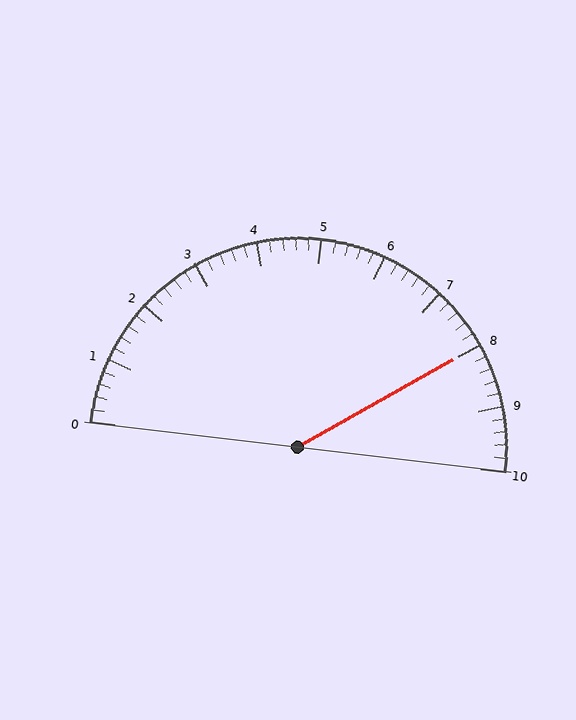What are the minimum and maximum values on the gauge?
The gauge ranges from 0 to 10.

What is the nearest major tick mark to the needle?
The nearest major tick mark is 8.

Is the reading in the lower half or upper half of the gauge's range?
The reading is in the upper half of the range (0 to 10).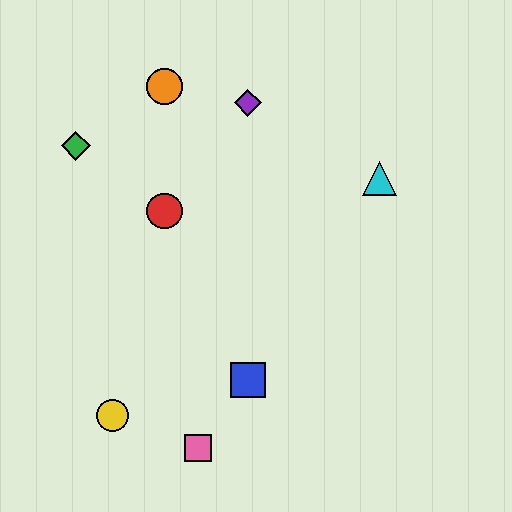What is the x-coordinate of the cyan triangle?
The cyan triangle is at x≈379.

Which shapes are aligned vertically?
The blue square, the purple diamond are aligned vertically.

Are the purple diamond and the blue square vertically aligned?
Yes, both are at x≈248.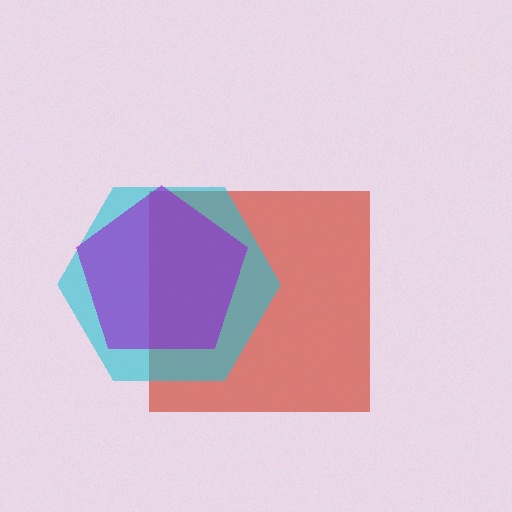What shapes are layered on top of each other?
The layered shapes are: a red square, a cyan hexagon, a purple pentagon.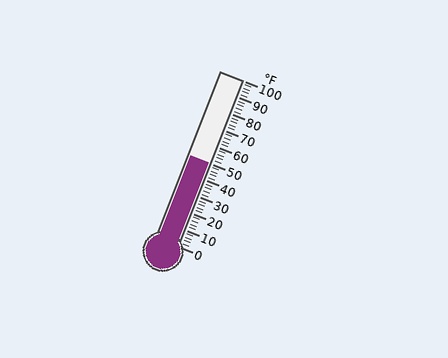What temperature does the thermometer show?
The thermometer shows approximately 50°F.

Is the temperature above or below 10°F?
The temperature is above 10°F.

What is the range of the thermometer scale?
The thermometer scale ranges from 0°F to 100°F.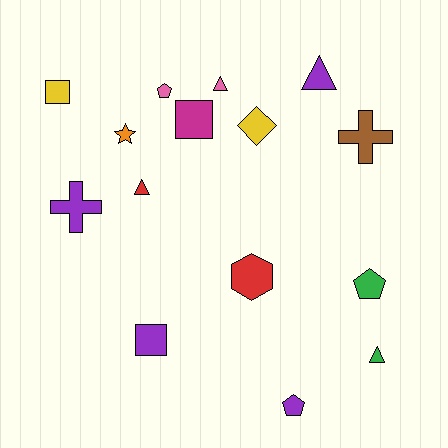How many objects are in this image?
There are 15 objects.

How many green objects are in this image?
There are 2 green objects.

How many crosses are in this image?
There are 2 crosses.